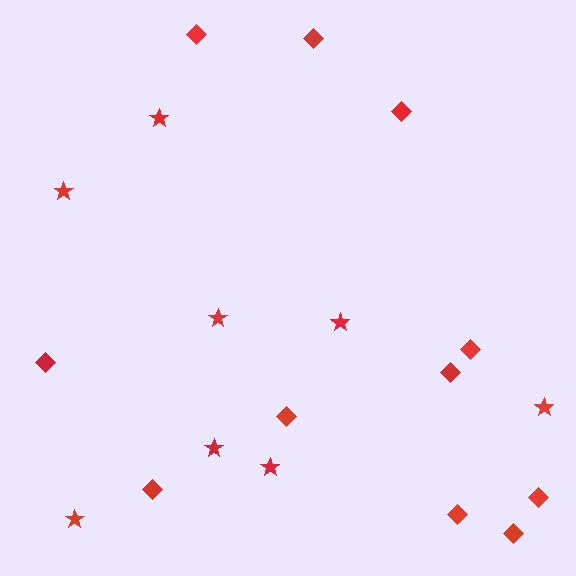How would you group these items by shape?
There are 2 groups: one group of diamonds (11) and one group of stars (8).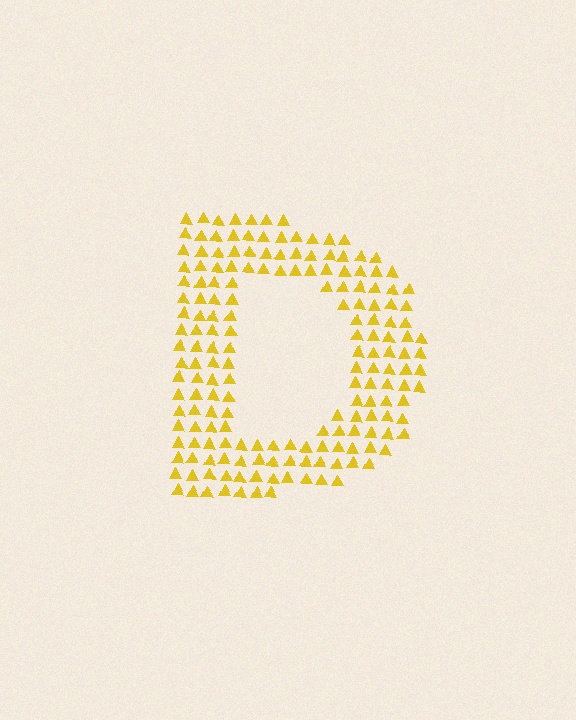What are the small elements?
The small elements are triangles.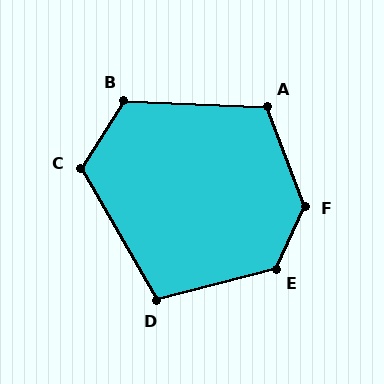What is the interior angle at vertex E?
Approximately 130 degrees (obtuse).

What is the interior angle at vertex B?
Approximately 120 degrees (obtuse).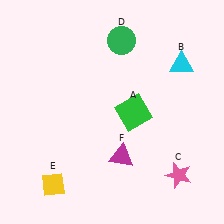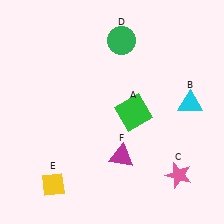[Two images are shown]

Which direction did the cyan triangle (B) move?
The cyan triangle (B) moved down.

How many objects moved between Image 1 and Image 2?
1 object moved between the two images.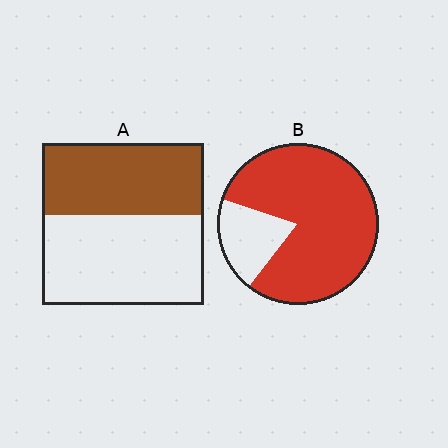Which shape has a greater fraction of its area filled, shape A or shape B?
Shape B.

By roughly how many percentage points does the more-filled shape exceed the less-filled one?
By roughly 35 percentage points (B over A).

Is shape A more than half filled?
No.